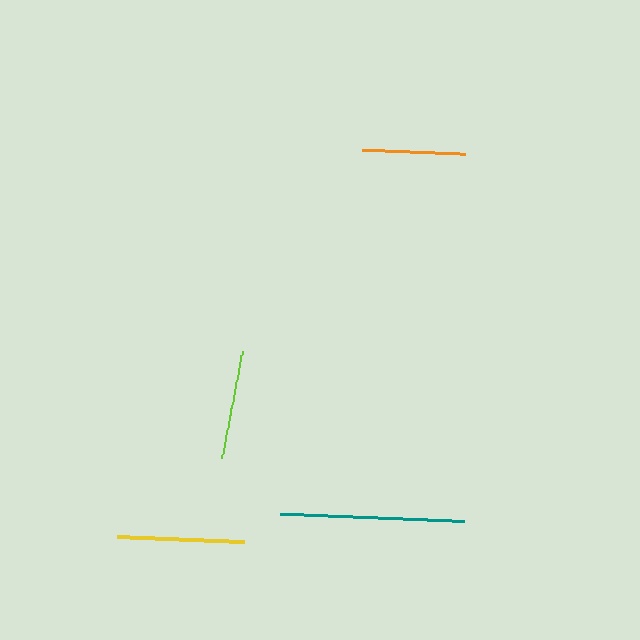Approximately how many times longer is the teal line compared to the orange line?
The teal line is approximately 1.8 times the length of the orange line.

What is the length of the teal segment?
The teal segment is approximately 184 pixels long.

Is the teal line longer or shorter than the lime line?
The teal line is longer than the lime line.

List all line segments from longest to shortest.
From longest to shortest: teal, yellow, lime, orange.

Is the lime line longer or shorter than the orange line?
The lime line is longer than the orange line.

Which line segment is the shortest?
The orange line is the shortest at approximately 103 pixels.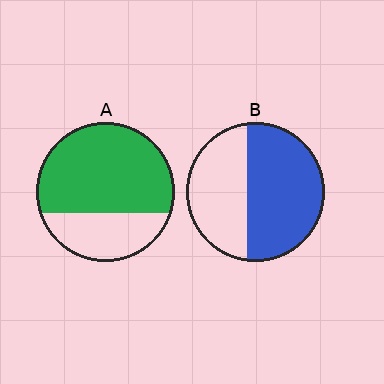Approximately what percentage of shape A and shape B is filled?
A is approximately 70% and B is approximately 60%.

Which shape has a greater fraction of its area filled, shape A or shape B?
Shape A.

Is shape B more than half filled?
Yes.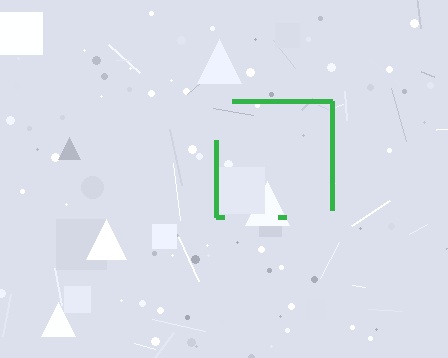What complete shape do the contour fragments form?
The contour fragments form a square.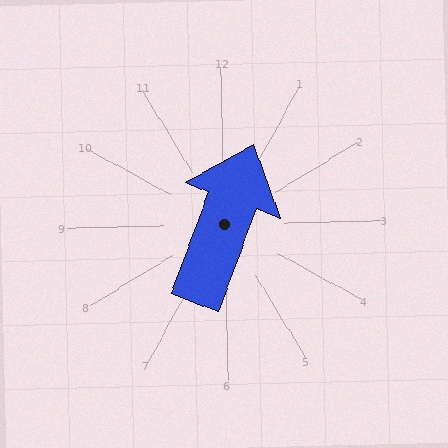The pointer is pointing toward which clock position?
Roughly 1 o'clock.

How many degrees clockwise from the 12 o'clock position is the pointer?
Approximately 22 degrees.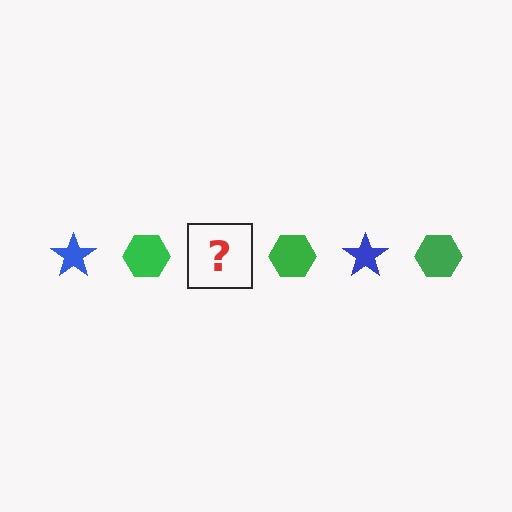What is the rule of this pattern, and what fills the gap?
The rule is that the pattern alternates between blue star and green hexagon. The gap should be filled with a blue star.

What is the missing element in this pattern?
The missing element is a blue star.